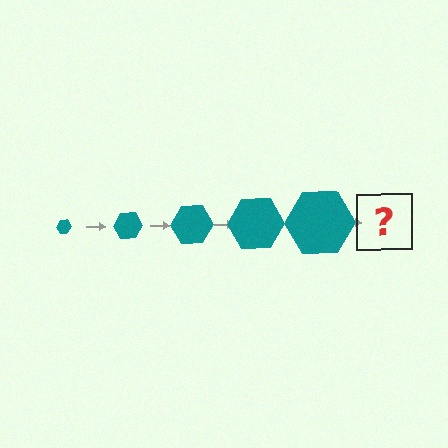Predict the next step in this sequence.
The next step is a teal hexagon, larger than the previous one.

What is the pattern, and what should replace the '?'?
The pattern is that the hexagon gets progressively larger each step. The '?' should be a teal hexagon, larger than the previous one.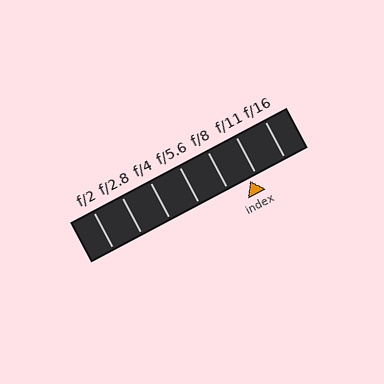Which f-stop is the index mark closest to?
The index mark is closest to f/11.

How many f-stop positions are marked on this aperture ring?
There are 7 f-stop positions marked.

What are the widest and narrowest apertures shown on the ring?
The widest aperture shown is f/2 and the narrowest is f/16.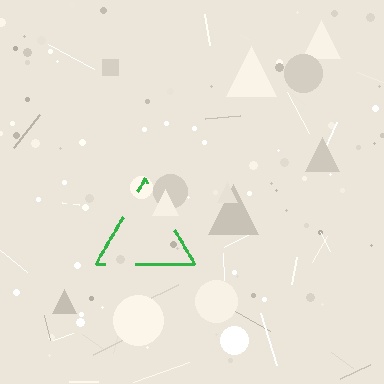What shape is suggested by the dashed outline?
The dashed outline suggests a triangle.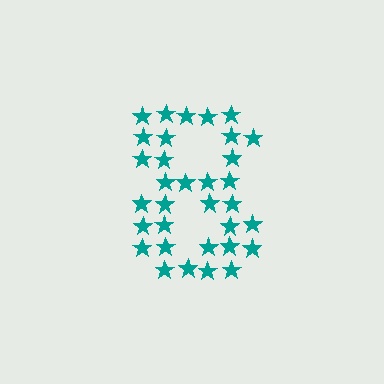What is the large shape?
The large shape is the digit 8.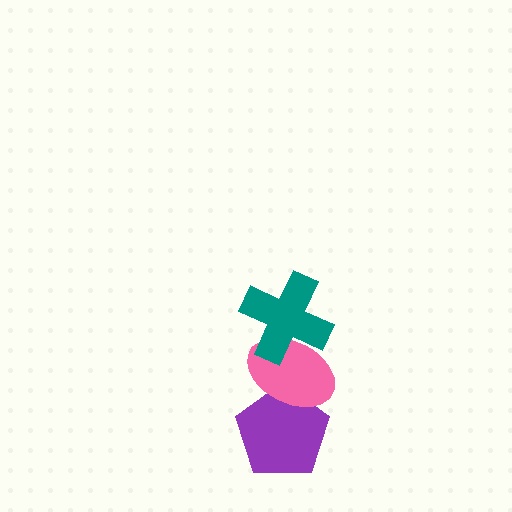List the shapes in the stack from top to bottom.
From top to bottom: the teal cross, the pink ellipse, the purple pentagon.